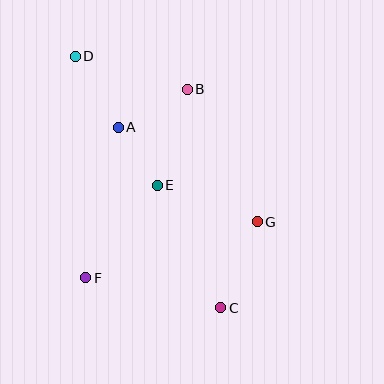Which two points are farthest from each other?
Points C and D are farthest from each other.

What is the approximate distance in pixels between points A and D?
The distance between A and D is approximately 83 pixels.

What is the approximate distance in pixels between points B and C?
The distance between B and C is approximately 221 pixels.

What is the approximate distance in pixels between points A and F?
The distance between A and F is approximately 154 pixels.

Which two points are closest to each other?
Points A and E are closest to each other.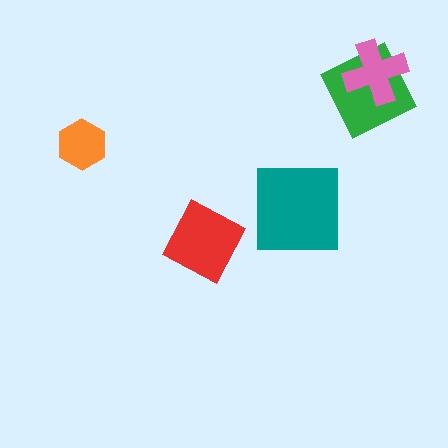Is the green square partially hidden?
Yes, it is partially covered by another shape.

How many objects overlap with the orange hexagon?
0 objects overlap with the orange hexagon.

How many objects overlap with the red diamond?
0 objects overlap with the red diamond.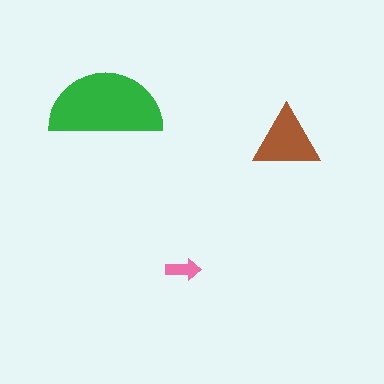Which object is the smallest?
The pink arrow.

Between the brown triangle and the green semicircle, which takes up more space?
The green semicircle.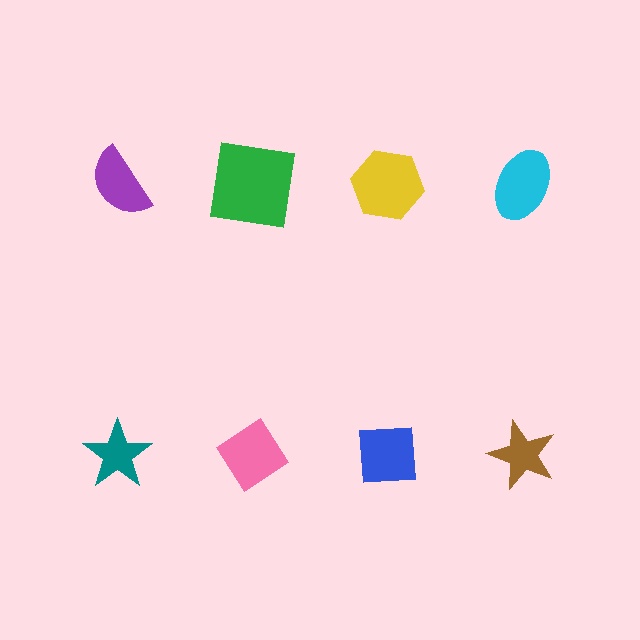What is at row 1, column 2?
A green square.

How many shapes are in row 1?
4 shapes.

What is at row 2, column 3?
A blue square.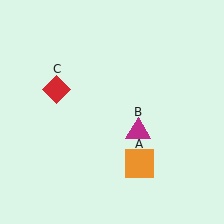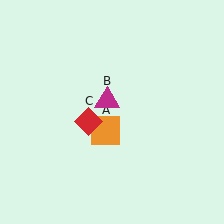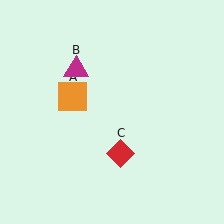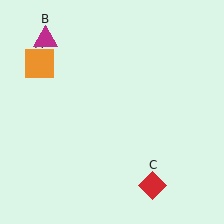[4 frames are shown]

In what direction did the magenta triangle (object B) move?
The magenta triangle (object B) moved up and to the left.